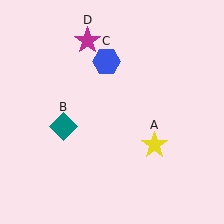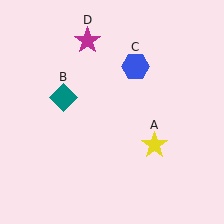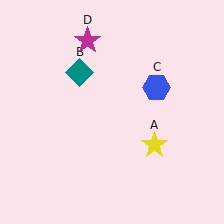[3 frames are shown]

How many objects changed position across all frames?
2 objects changed position: teal diamond (object B), blue hexagon (object C).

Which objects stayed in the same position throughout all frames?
Yellow star (object A) and magenta star (object D) remained stationary.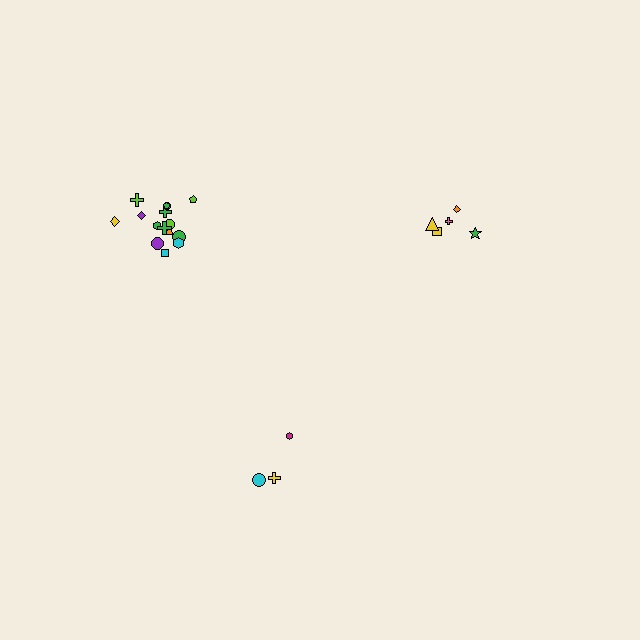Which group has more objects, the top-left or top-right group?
The top-left group.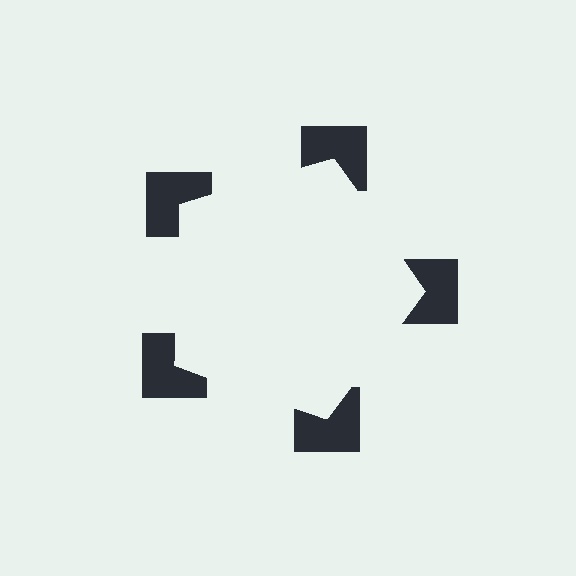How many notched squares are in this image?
There are 5 — one at each vertex of the illusory pentagon.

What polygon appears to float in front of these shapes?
An illusory pentagon — its edges are inferred from the aligned wedge cuts in the notched squares, not physically drawn.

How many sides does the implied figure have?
5 sides.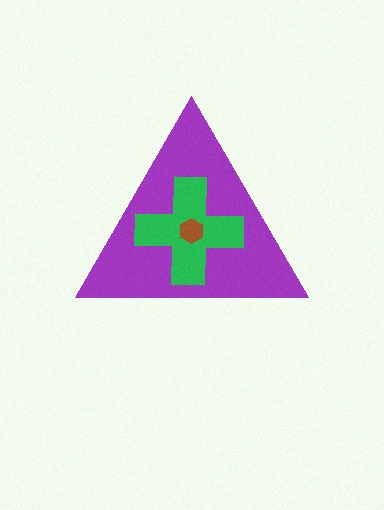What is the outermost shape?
The purple triangle.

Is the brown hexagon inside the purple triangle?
Yes.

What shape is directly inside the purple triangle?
The green cross.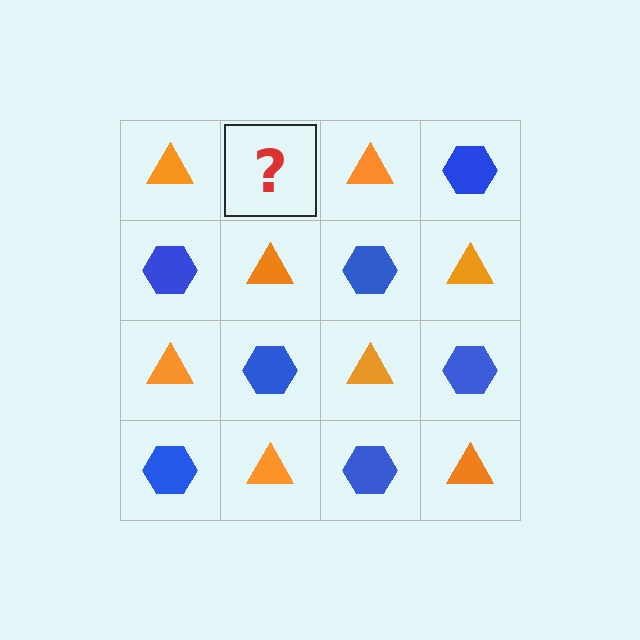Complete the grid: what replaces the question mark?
The question mark should be replaced with a blue hexagon.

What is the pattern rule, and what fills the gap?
The rule is that it alternates orange triangle and blue hexagon in a checkerboard pattern. The gap should be filled with a blue hexagon.